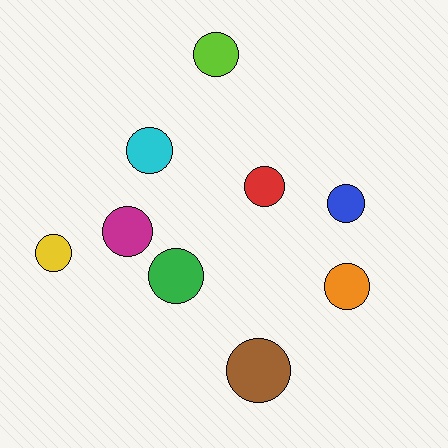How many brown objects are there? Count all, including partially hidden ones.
There is 1 brown object.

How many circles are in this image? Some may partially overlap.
There are 9 circles.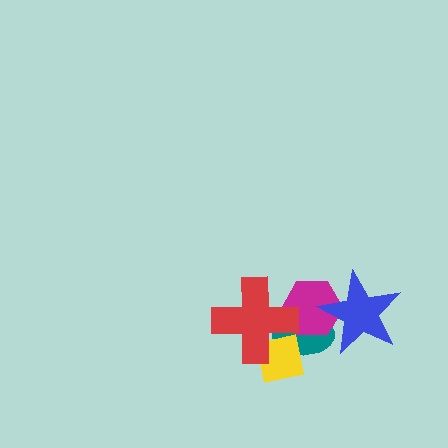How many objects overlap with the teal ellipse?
4 objects overlap with the teal ellipse.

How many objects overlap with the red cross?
3 objects overlap with the red cross.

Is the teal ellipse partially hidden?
Yes, it is partially covered by another shape.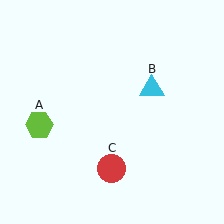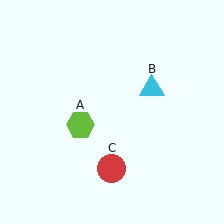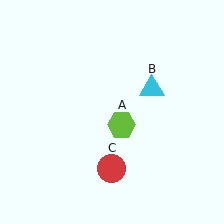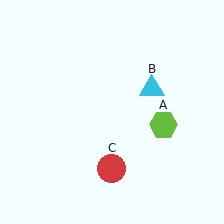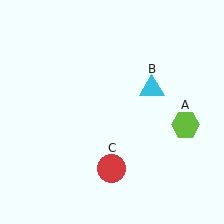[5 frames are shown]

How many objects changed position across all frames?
1 object changed position: lime hexagon (object A).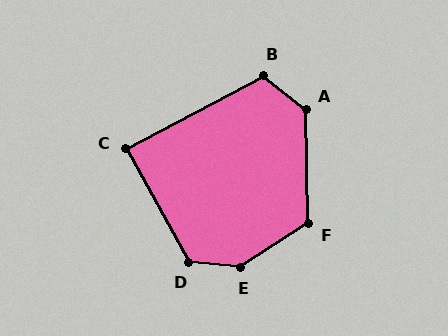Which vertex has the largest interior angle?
E, at approximately 141 degrees.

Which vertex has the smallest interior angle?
C, at approximately 89 degrees.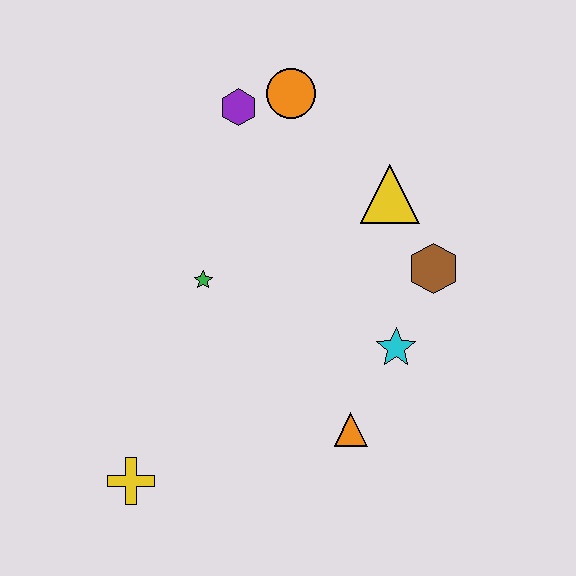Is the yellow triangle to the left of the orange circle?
No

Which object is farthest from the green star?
The brown hexagon is farthest from the green star.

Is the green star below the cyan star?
No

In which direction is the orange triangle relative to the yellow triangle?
The orange triangle is below the yellow triangle.